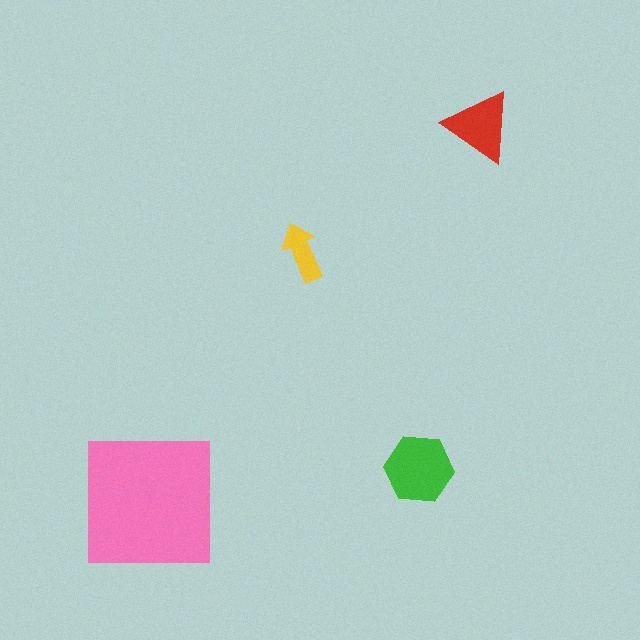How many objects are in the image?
There are 4 objects in the image.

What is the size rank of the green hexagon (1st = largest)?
2nd.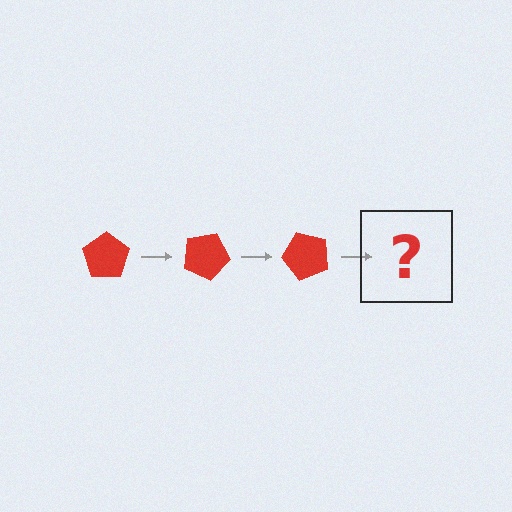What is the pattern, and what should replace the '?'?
The pattern is that the pentagon rotates 25 degrees each step. The '?' should be a red pentagon rotated 75 degrees.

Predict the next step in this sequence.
The next step is a red pentagon rotated 75 degrees.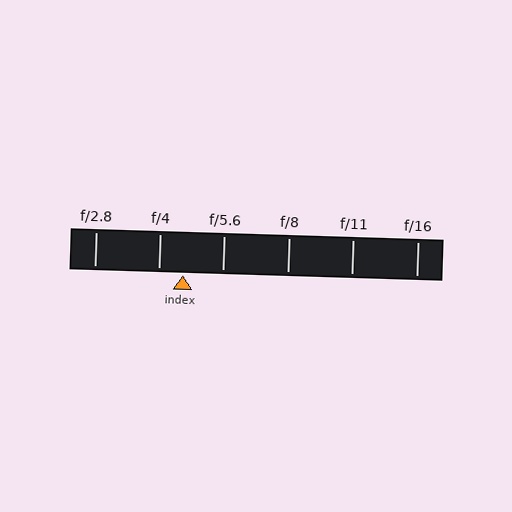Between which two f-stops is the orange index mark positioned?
The index mark is between f/4 and f/5.6.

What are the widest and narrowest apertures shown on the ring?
The widest aperture shown is f/2.8 and the narrowest is f/16.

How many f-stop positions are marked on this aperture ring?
There are 6 f-stop positions marked.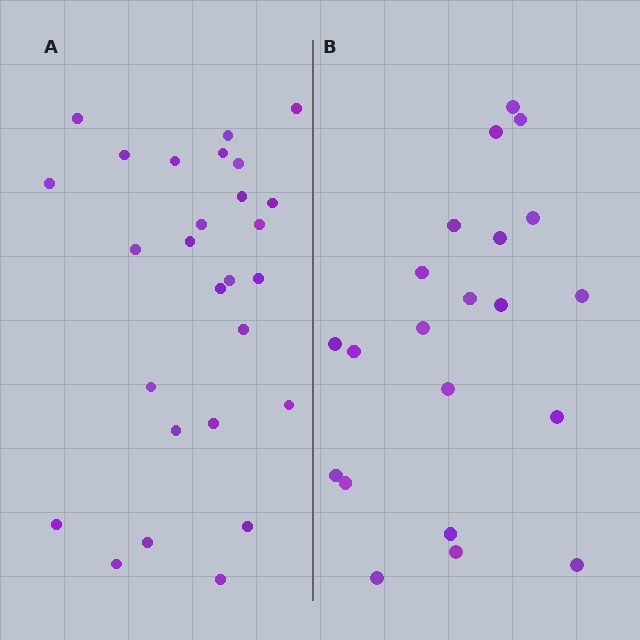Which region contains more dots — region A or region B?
Region A (the left region) has more dots.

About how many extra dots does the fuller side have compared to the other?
Region A has about 6 more dots than region B.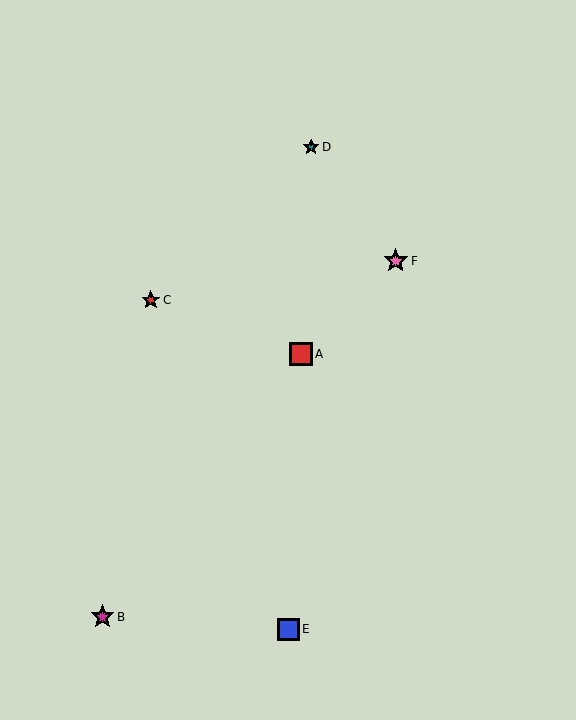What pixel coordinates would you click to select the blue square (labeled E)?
Click at (288, 629) to select the blue square E.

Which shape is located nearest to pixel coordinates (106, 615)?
The magenta star (labeled B) at (102, 617) is nearest to that location.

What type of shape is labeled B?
Shape B is a magenta star.